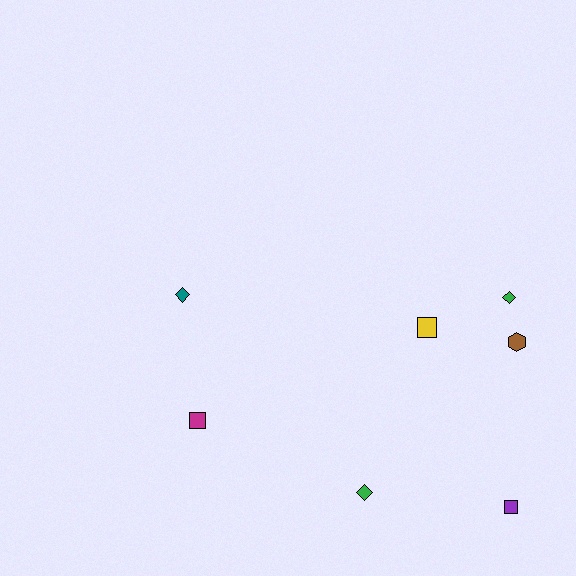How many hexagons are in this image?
There is 1 hexagon.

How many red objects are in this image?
There are no red objects.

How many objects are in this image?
There are 7 objects.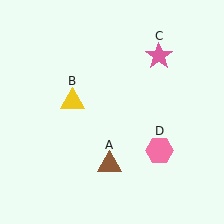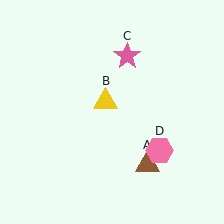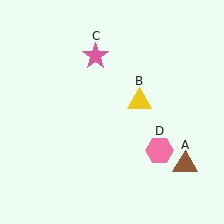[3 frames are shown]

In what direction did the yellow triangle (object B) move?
The yellow triangle (object B) moved right.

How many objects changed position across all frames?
3 objects changed position: brown triangle (object A), yellow triangle (object B), pink star (object C).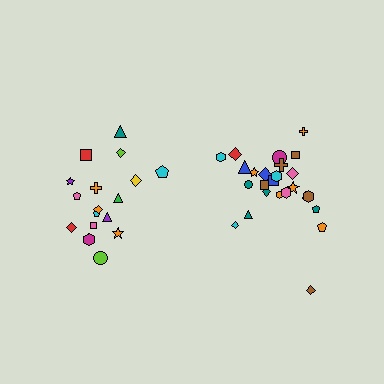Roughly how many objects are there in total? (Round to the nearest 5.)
Roughly 45 objects in total.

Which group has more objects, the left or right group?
The right group.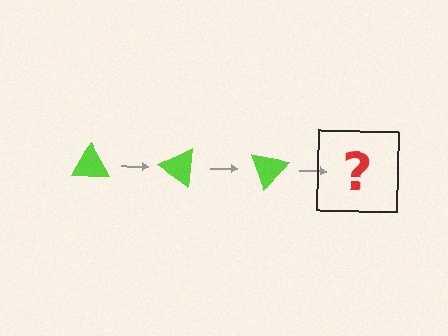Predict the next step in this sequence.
The next step is a lime triangle rotated 105 degrees.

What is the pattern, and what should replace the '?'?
The pattern is that the triangle rotates 35 degrees each step. The '?' should be a lime triangle rotated 105 degrees.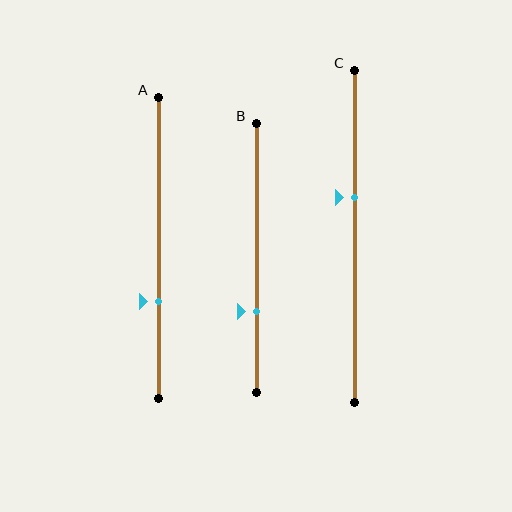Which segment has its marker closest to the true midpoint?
Segment C has its marker closest to the true midpoint.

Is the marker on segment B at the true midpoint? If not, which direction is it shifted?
No, the marker on segment B is shifted downward by about 20% of the segment length.